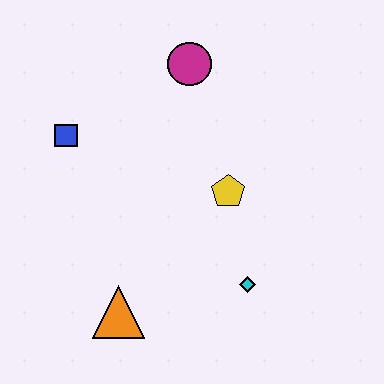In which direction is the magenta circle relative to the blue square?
The magenta circle is to the right of the blue square.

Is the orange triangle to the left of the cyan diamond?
Yes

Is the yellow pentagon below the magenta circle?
Yes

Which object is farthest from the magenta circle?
The orange triangle is farthest from the magenta circle.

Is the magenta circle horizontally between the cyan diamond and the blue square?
Yes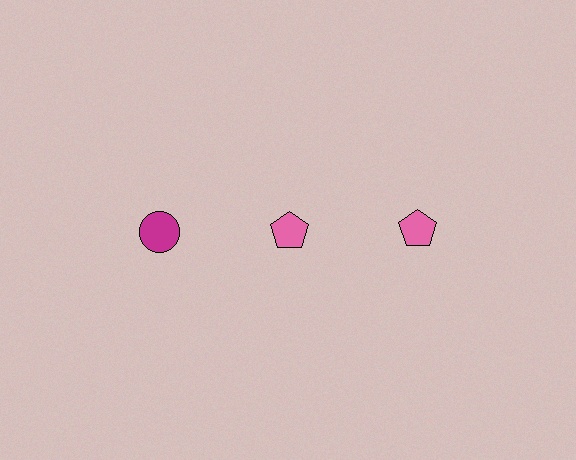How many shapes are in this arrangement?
There are 3 shapes arranged in a grid pattern.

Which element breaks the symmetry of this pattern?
The magenta circle in the top row, leftmost column breaks the symmetry. All other shapes are pink pentagons.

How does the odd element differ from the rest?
It differs in both color (magenta instead of pink) and shape (circle instead of pentagon).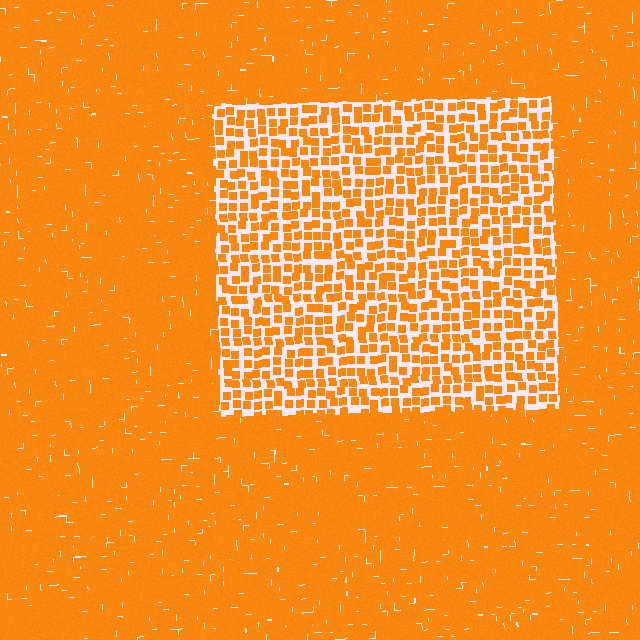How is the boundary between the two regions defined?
The boundary is defined by a change in element density (approximately 2.4x ratio). All elements are the same color, size, and shape.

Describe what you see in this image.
The image contains small orange elements arranged at two different densities. A rectangle-shaped region is visible where the elements are less densely packed than the surrounding area.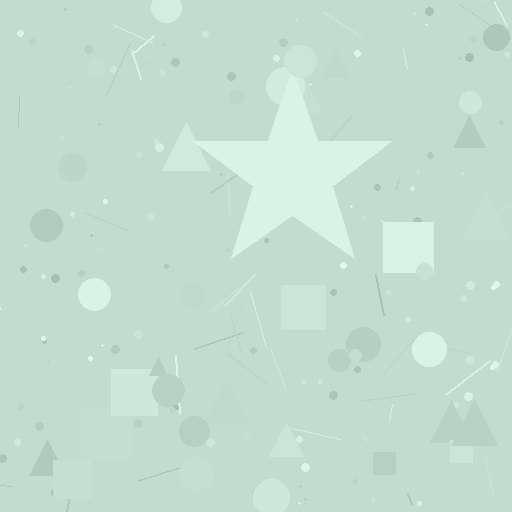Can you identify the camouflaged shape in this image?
The camouflaged shape is a star.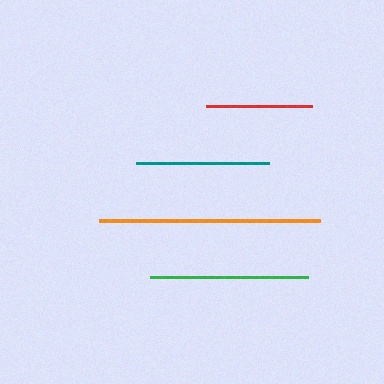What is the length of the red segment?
The red segment is approximately 107 pixels long.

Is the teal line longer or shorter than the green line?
The green line is longer than the teal line.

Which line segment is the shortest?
The red line is the shortest at approximately 107 pixels.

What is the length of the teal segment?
The teal segment is approximately 133 pixels long.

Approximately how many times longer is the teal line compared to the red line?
The teal line is approximately 1.2 times the length of the red line.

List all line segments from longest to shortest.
From longest to shortest: orange, green, teal, red.